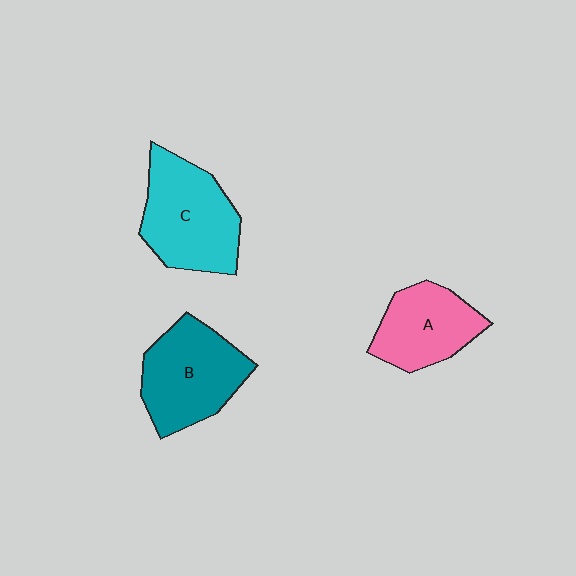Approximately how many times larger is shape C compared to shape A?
Approximately 1.3 times.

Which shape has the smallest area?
Shape A (pink).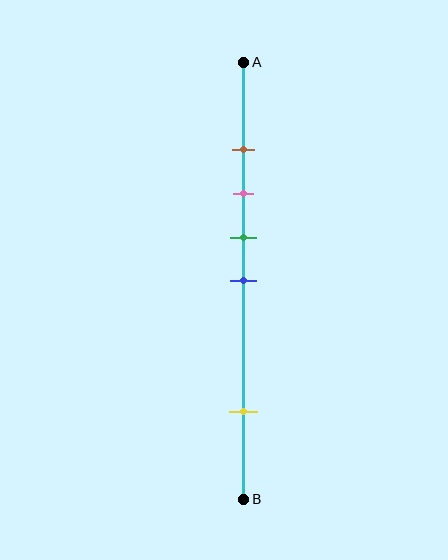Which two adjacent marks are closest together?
The brown and pink marks are the closest adjacent pair.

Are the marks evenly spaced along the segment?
No, the marks are not evenly spaced.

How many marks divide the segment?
There are 5 marks dividing the segment.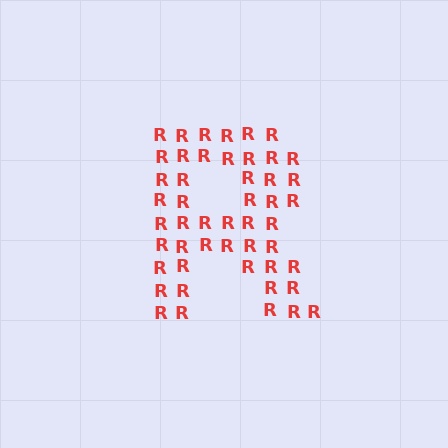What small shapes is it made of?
It is made of small letter R's.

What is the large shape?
The large shape is the letter R.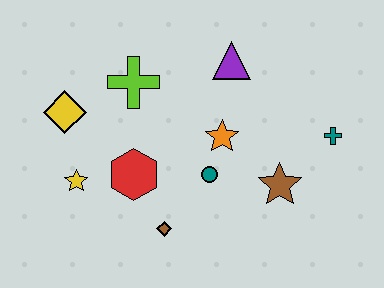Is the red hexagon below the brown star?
No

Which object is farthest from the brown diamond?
The teal cross is farthest from the brown diamond.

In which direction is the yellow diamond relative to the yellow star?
The yellow diamond is above the yellow star.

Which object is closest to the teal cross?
The brown star is closest to the teal cross.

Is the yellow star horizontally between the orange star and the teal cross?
No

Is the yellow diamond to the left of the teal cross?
Yes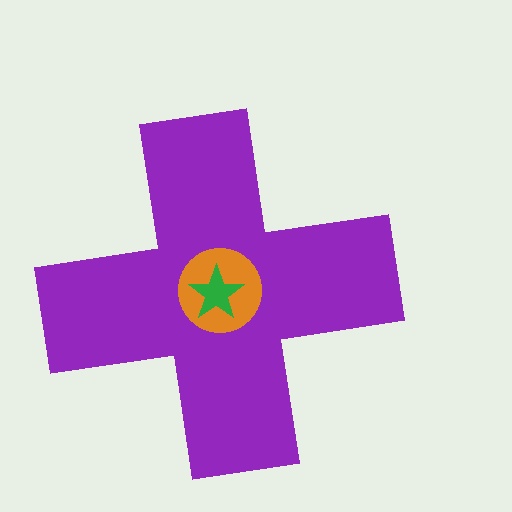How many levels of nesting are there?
3.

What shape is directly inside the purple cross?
The orange circle.